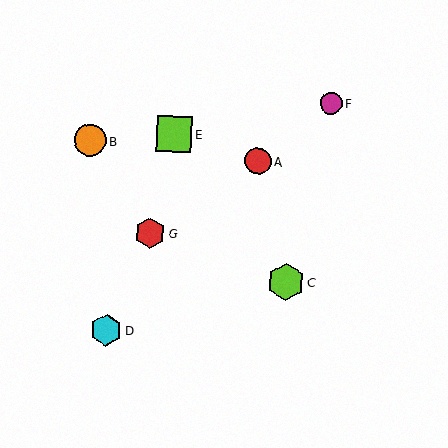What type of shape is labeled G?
Shape G is a red hexagon.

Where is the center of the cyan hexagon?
The center of the cyan hexagon is at (106, 330).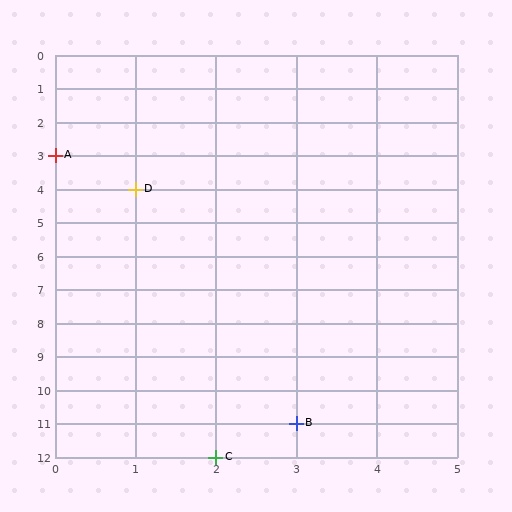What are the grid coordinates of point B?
Point B is at grid coordinates (3, 11).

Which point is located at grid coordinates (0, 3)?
Point A is at (0, 3).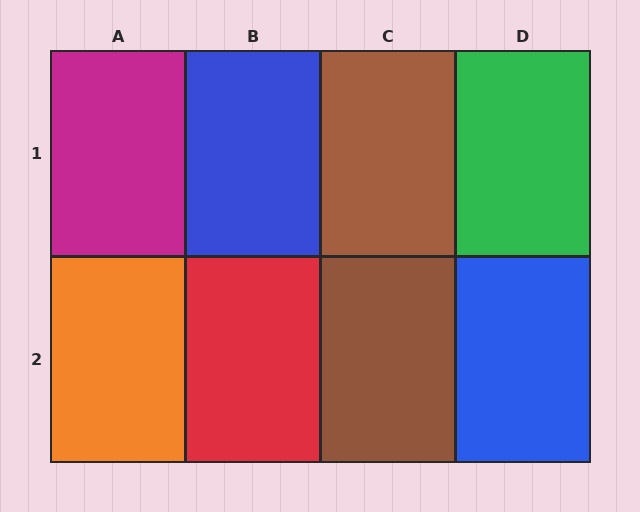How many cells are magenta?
1 cell is magenta.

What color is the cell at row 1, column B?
Blue.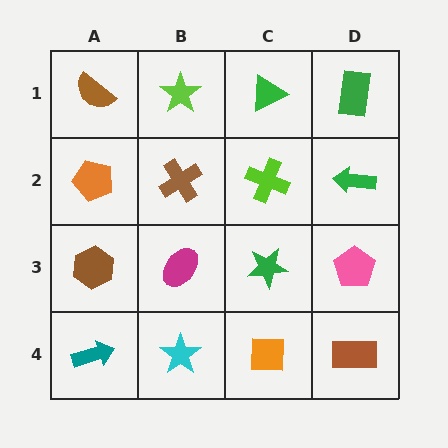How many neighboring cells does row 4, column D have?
2.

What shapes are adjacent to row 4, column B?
A magenta ellipse (row 3, column B), a teal arrow (row 4, column A), an orange square (row 4, column C).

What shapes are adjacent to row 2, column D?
A green rectangle (row 1, column D), a pink pentagon (row 3, column D), a lime cross (row 2, column C).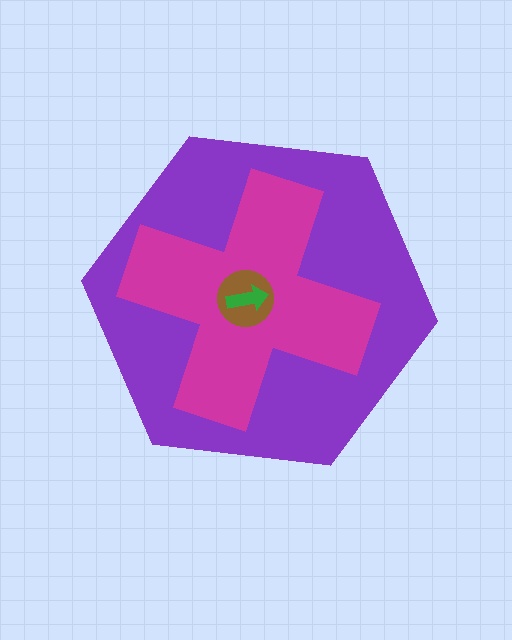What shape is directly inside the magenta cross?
The brown circle.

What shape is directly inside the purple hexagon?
The magenta cross.